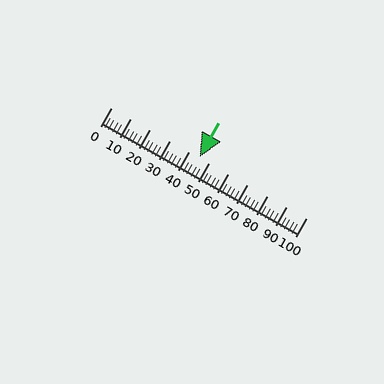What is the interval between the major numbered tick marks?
The major tick marks are spaced 10 units apart.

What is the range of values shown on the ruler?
The ruler shows values from 0 to 100.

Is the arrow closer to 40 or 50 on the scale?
The arrow is closer to 50.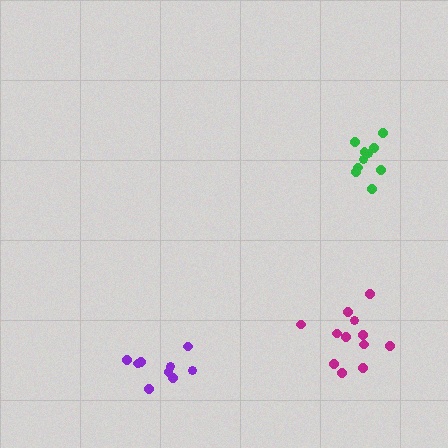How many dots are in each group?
Group 1: 10 dots, Group 2: 9 dots, Group 3: 12 dots (31 total).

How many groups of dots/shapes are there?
There are 3 groups.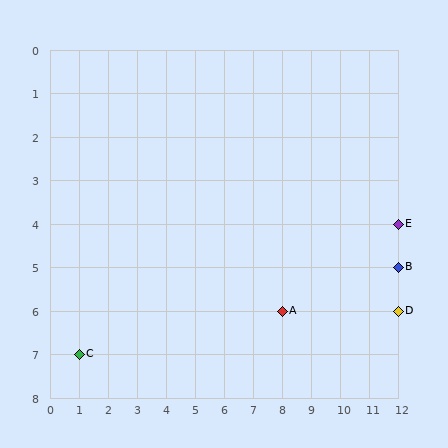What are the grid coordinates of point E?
Point E is at grid coordinates (12, 4).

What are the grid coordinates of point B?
Point B is at grid coordinates (12, 5).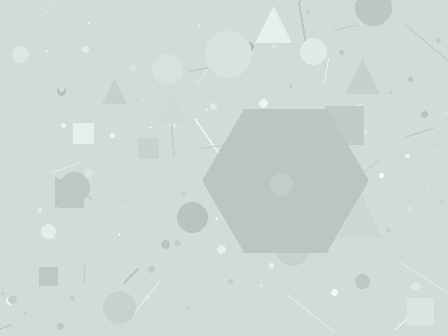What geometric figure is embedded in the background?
A hexagon is embedded in the background.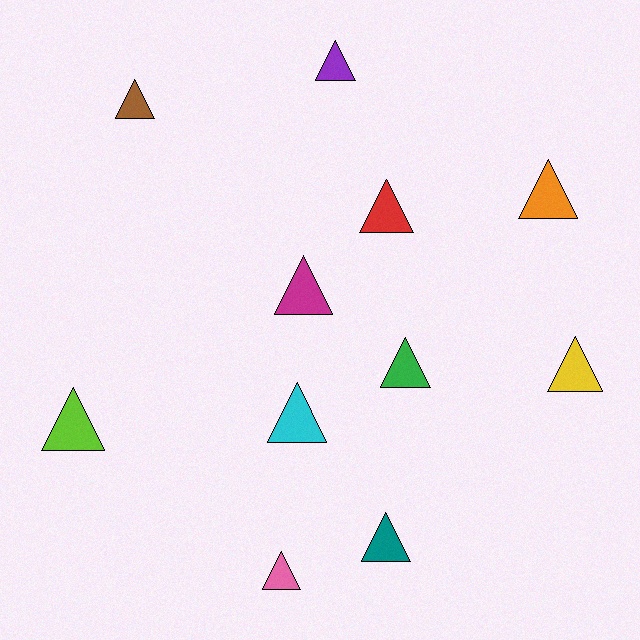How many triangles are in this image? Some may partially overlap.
There are 11 triangles.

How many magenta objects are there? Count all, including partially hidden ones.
There is 1 magenta object.